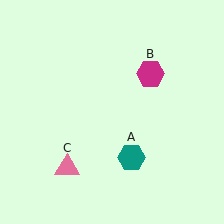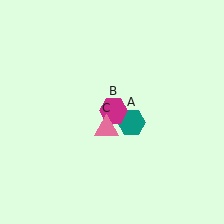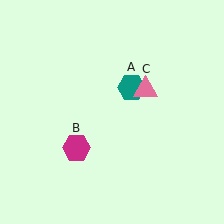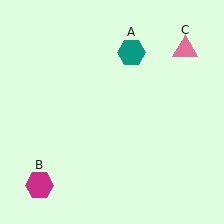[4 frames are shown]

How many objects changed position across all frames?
3 objects changed position: teal hexagon (object A), magenta hexagon (object B), pink triangle (object C).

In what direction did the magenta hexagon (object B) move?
The magenta hexagon (object B) moved down and to the left.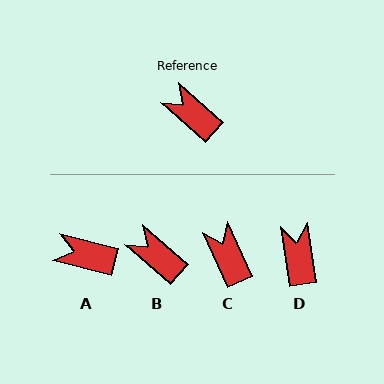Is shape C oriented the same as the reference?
No, it is off by about 24 degrees.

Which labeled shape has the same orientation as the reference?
B.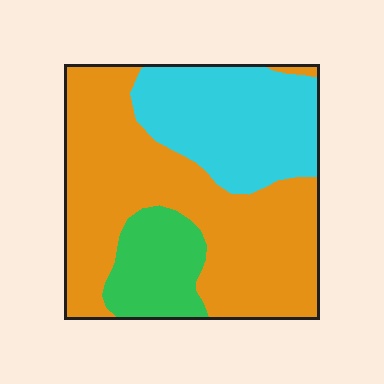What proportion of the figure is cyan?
Cyan covers 29% of the figure.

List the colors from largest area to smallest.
From largest to smallest: orange, cyan, green.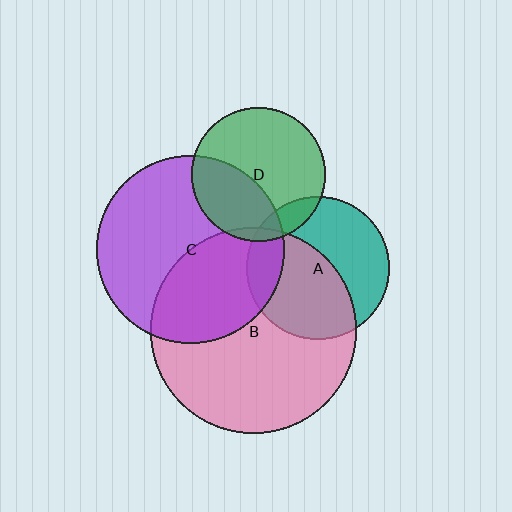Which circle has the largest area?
Circle B (pink).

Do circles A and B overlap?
Yes.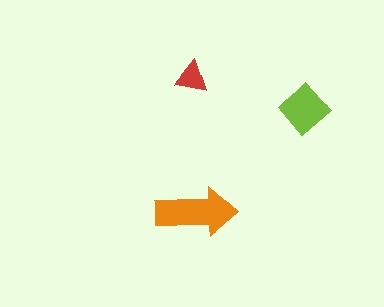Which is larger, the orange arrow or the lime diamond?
The orange arrow.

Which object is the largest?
The orange arrow.